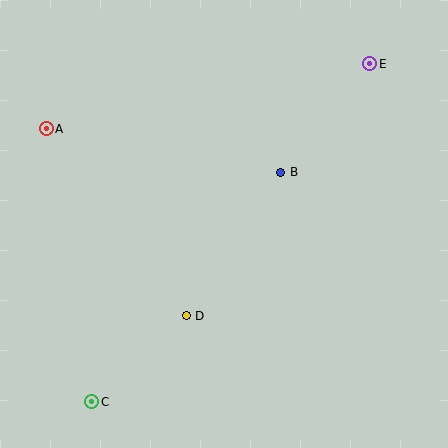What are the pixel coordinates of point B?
Point B is at (281, 172).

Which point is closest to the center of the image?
Point B at (281, 172) is closest to the center.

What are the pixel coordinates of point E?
Point E is at (370, 64).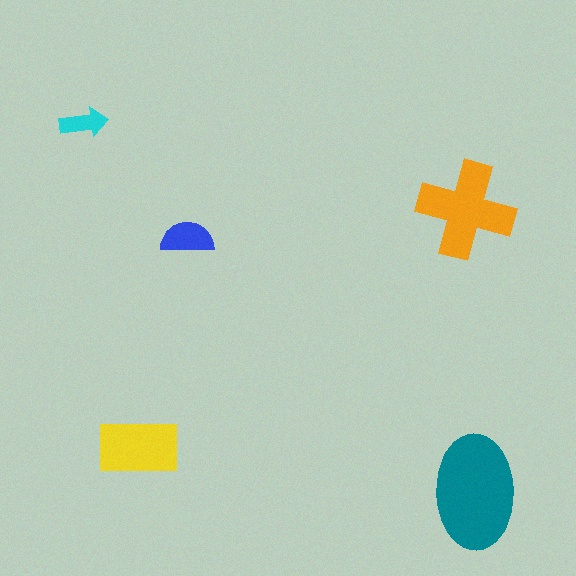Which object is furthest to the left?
The cyan arrow is leftmost.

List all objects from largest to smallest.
The teal ellipse, the orange cross, the yellow rectangle, the blue semicircle, the cyan arrow.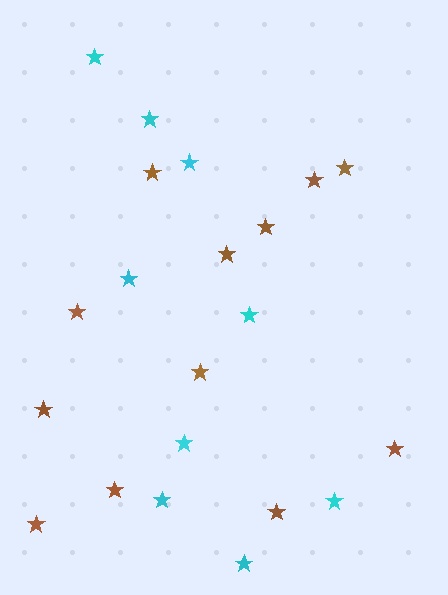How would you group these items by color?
There are 2 groups: one group of brown stars (12) and one group of cyan stars (9).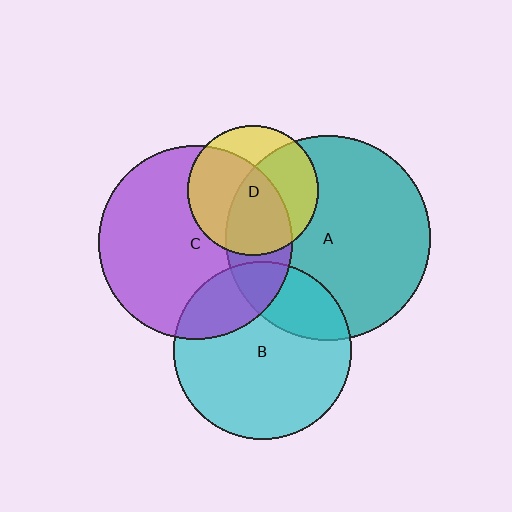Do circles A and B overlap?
Yes.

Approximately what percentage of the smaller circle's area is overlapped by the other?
Approximately 25%.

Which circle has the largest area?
Circle A (teal).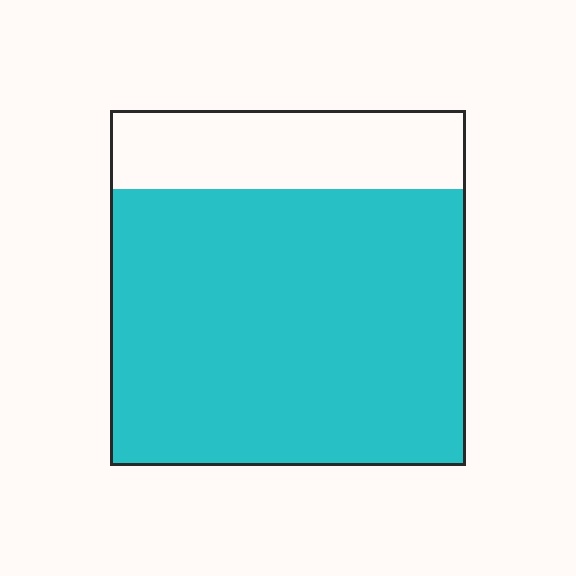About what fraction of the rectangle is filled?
About four fifths (4/5).